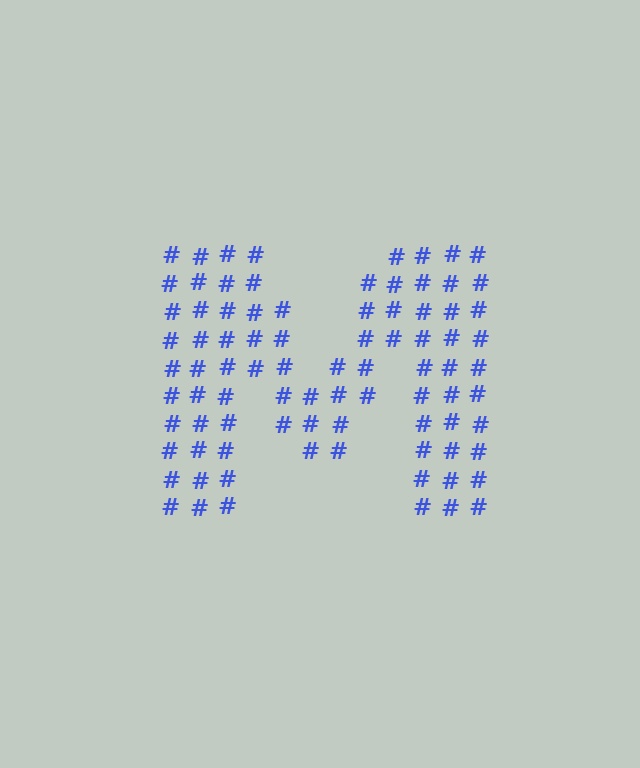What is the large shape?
The large shape is the letter M.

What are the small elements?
The small elements are hash symbols.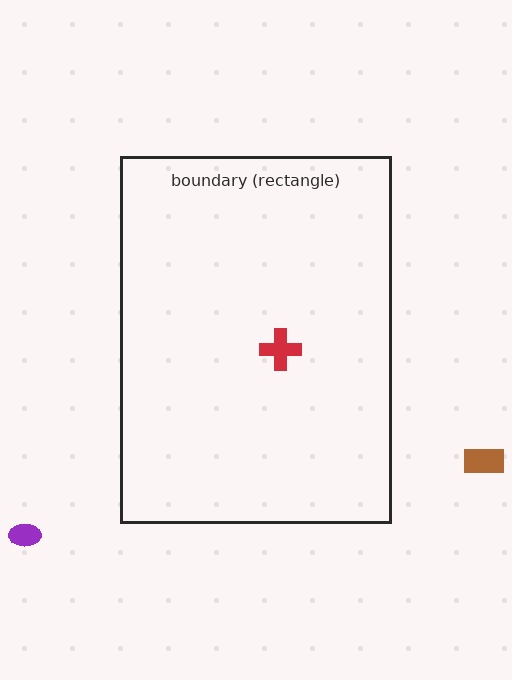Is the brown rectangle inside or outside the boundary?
Outside.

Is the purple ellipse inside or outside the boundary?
Outside.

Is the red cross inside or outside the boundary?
Inside.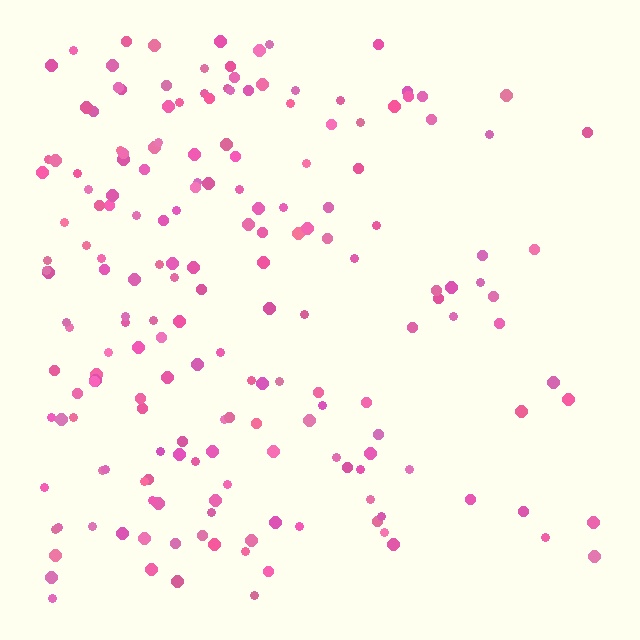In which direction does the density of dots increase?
From right to left, with the left side densest.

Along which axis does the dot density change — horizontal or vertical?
Horizontal.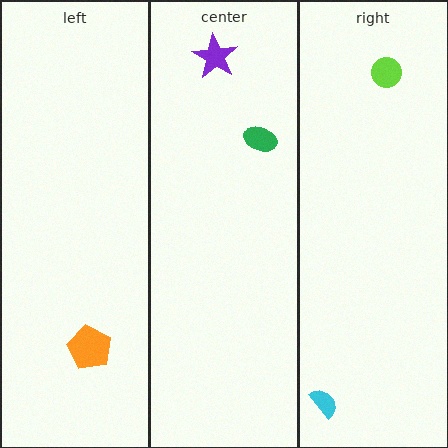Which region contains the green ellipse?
The center region.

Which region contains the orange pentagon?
The left region.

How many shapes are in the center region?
2.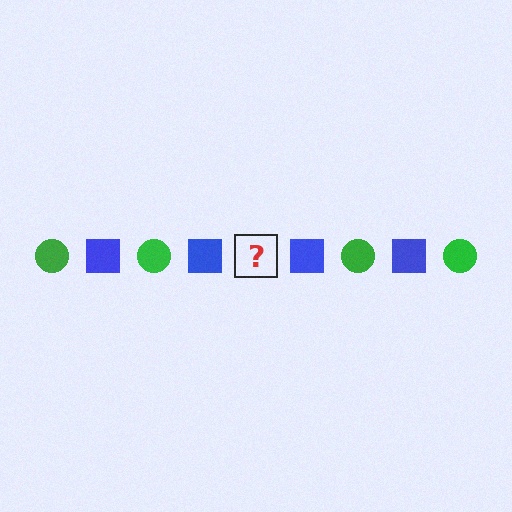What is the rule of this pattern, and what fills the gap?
The rule is that the pattern alternates between green circle and blue square. The gap should be filled with a green circle.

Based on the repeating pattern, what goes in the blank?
The blank should be a green circle.